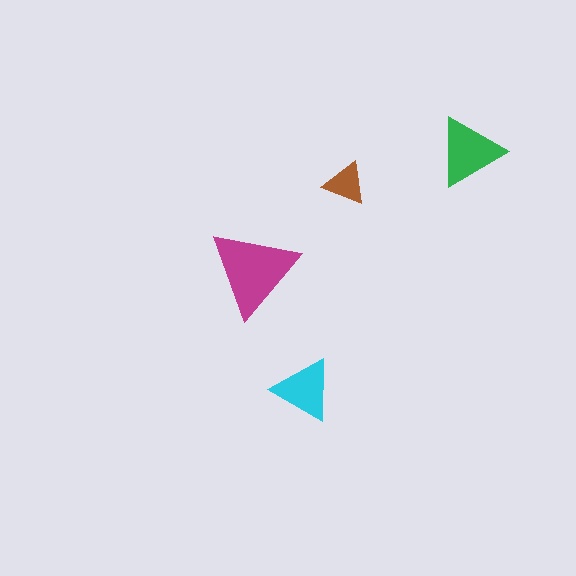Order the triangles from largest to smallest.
the magenta one, the green one, the cyan one, the brown one.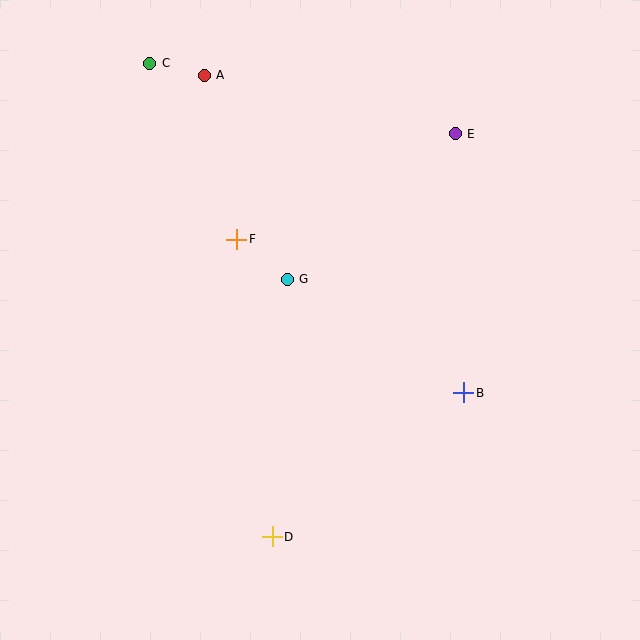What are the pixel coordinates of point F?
Point F is at (237, 239).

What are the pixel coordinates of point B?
Point B is at (464, 393).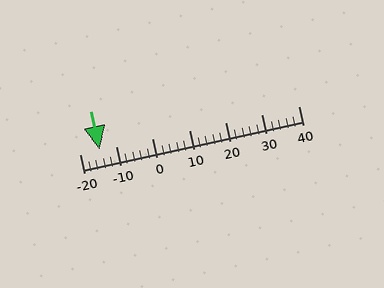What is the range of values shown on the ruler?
The ruler shows values from -20 to 40.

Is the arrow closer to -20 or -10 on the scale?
The arrow is closer to -10.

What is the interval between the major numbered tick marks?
The major tick marks are spaced 10 units apart.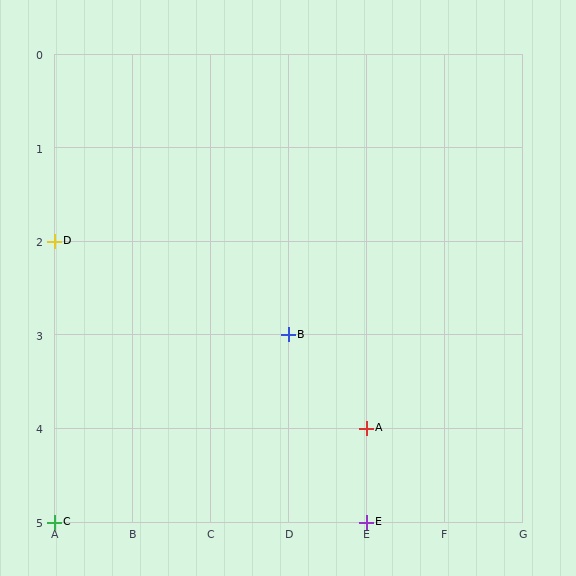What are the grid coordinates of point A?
Point A is at grid coordinates (E, 4).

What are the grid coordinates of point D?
Point D is at grid coordinates (A, 2).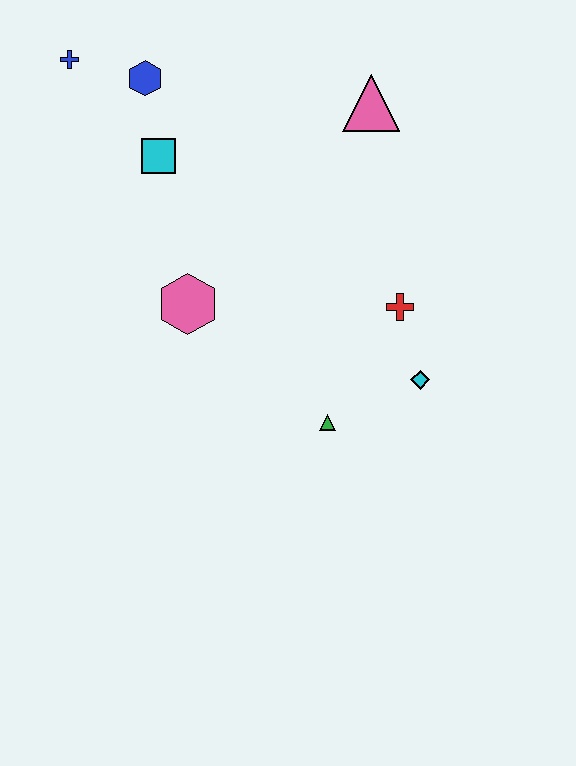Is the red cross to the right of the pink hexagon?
Yes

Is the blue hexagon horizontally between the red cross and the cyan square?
No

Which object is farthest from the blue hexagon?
The cyan diamond is farthest from the blue hexagon.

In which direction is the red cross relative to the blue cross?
The red cross is to the right of the blue cross.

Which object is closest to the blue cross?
The blue hexagon is closest to the blue cross.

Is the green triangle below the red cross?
Yes